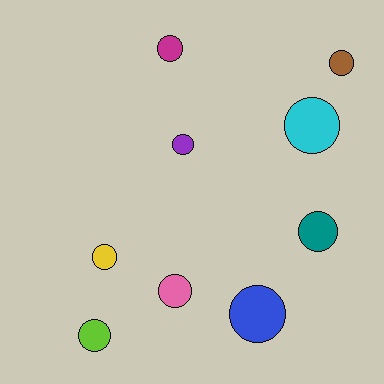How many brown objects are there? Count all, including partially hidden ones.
There is 1 brown object.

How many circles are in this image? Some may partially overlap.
There are 9 circles.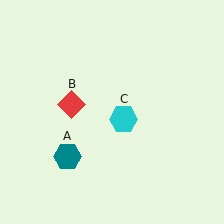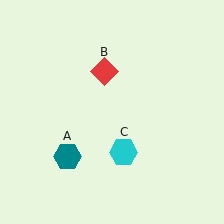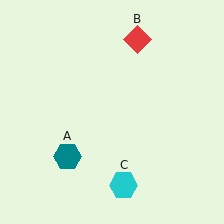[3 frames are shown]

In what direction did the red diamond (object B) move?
The red diamond (object B) moved up and to the right.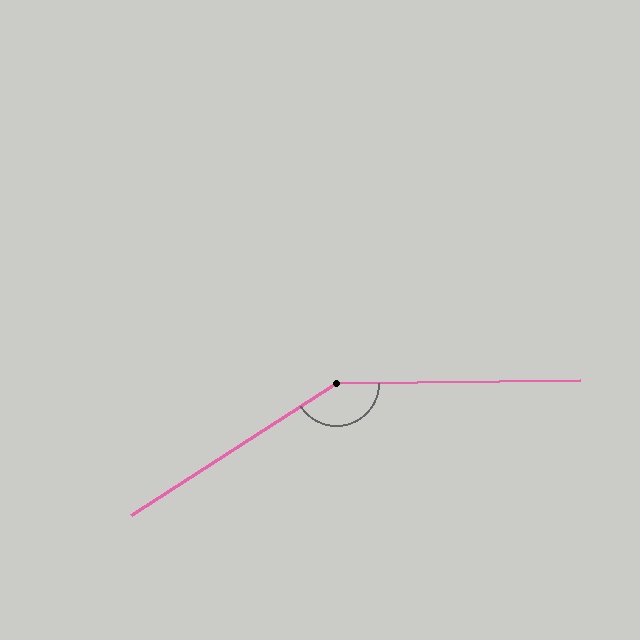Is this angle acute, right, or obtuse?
It is obtuse.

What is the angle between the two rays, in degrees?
Approximately 148 degrees.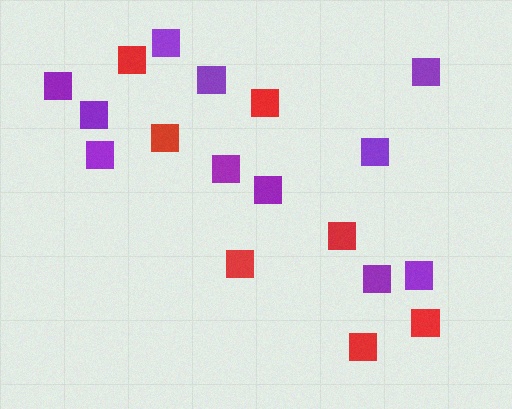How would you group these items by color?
There are 2 groups: one group of red squares (7) and one group of purple squares (11).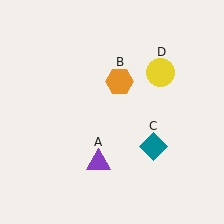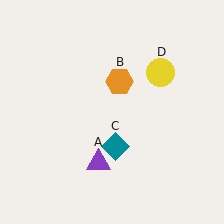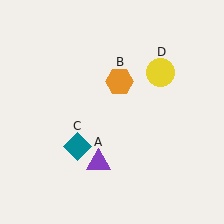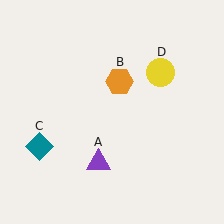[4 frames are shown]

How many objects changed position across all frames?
1 object changed position: teal diamond (object C).